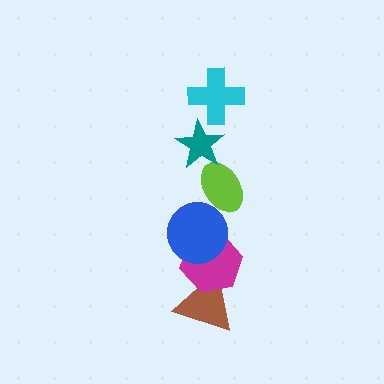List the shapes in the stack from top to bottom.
From top to bottom: the cyan cross, the teal star, the lime ellipse, the blue circle, the magenta hexagon, the brown triangle.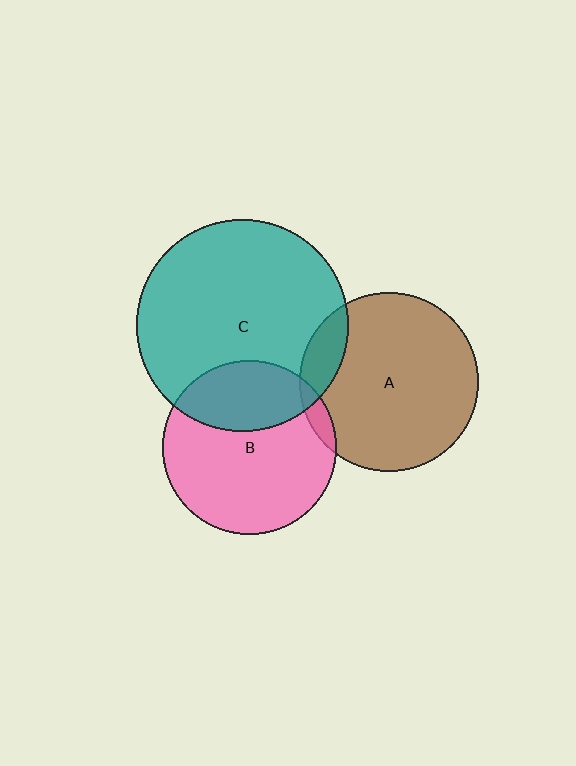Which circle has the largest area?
Circle C (teal).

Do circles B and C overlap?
Yes.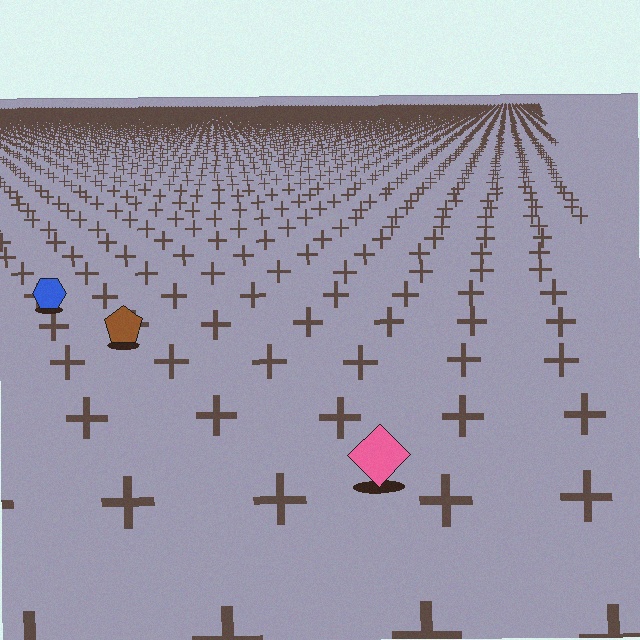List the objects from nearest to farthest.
From nearest to farthest: the pink diamond, the brown pentagon, the blue hexagon.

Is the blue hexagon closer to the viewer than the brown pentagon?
No. The brown pentagon is closer — you can tell from the texture gradient: the ground texture is coarser near it.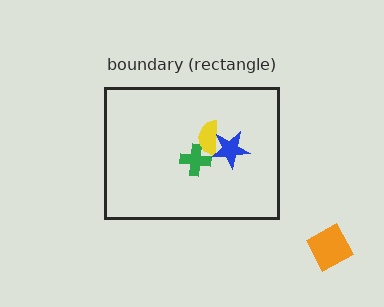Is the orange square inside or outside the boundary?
Outside.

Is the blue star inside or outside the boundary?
Inside.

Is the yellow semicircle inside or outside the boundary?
Inside.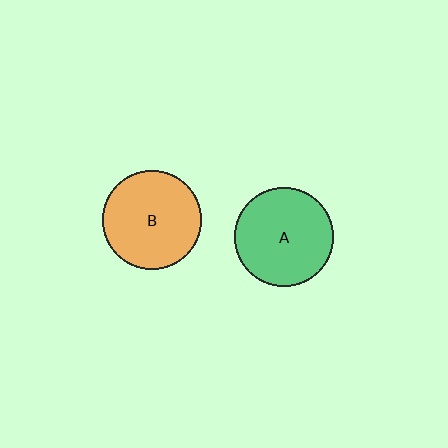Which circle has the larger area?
Circle B (orange).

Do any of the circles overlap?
No, none of the circles overlap.